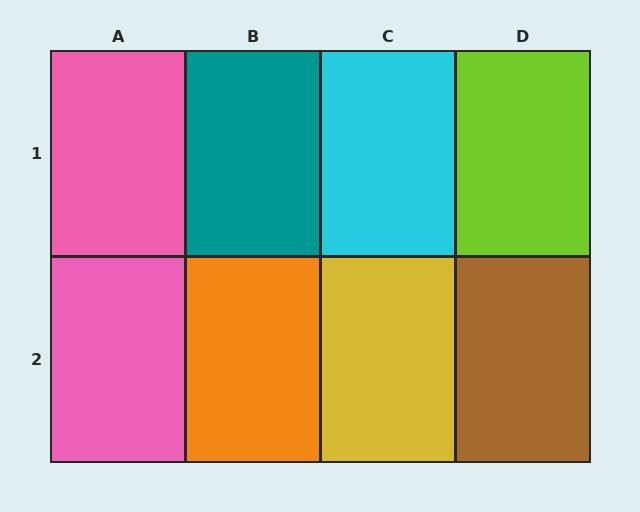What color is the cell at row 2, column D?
Brown.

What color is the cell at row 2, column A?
Pink.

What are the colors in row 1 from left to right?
Pink, teal, cyan, lime.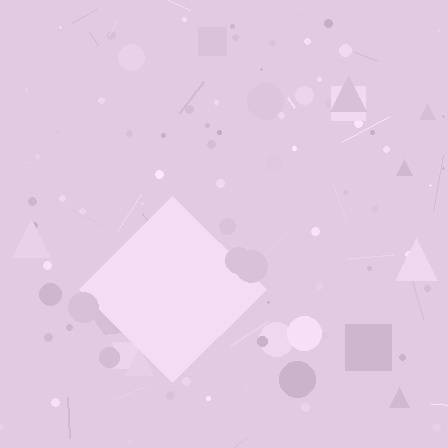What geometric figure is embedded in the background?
A diamond is embedded in the background.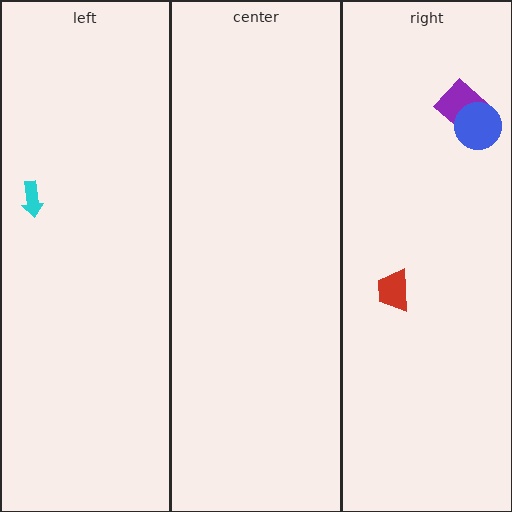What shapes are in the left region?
The cyan arrow.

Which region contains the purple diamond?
The right region.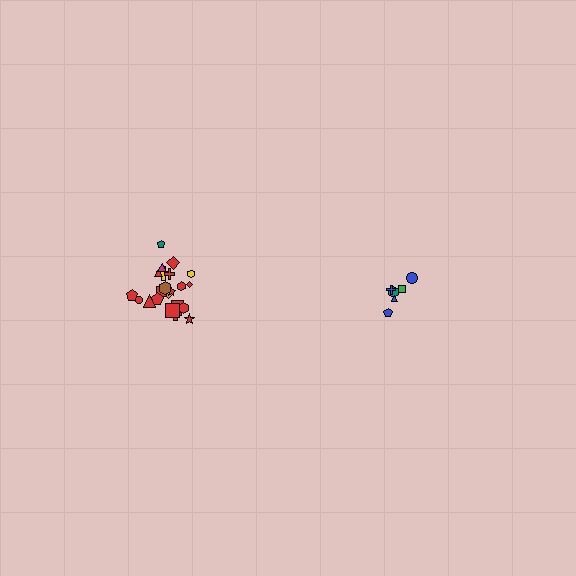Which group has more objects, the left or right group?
The left group.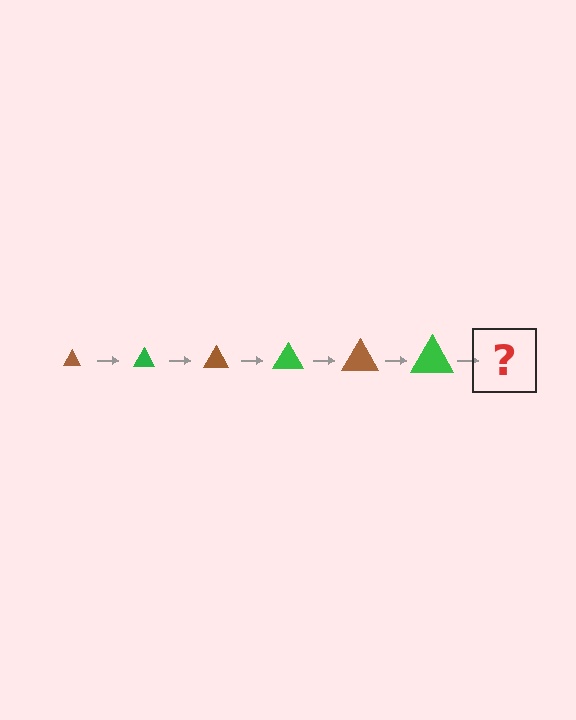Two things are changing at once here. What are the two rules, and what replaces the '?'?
The two rules are that the triangle grows larger each step and the color cycles through brown and green. The '?' should be a brown triangle, larger than the previous one.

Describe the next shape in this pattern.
It should be a brown triangle, larger than the previous one.